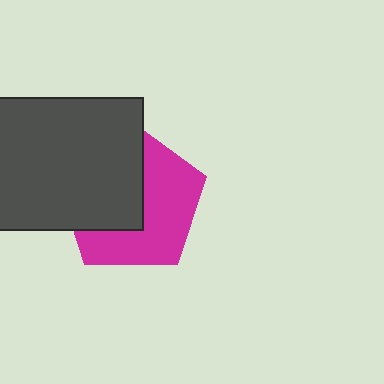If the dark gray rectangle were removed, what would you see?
You would see the complete magenta pentagon.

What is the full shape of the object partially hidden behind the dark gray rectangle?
The partially hidden object is a magenta pentagon.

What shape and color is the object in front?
The object in front is a dark gray rectangle.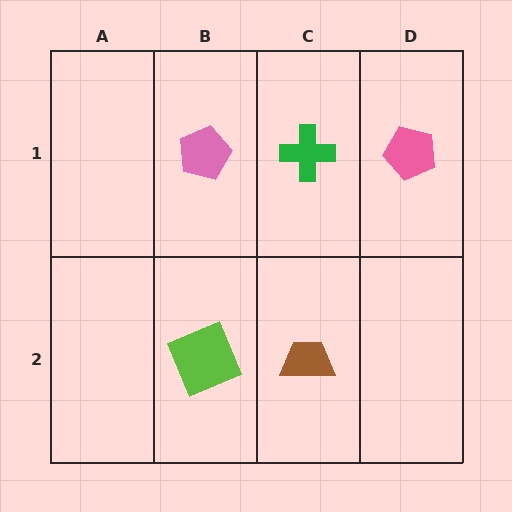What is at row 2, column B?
A lime square.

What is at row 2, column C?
A brown trapezoid.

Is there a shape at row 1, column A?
No, that cell is empty.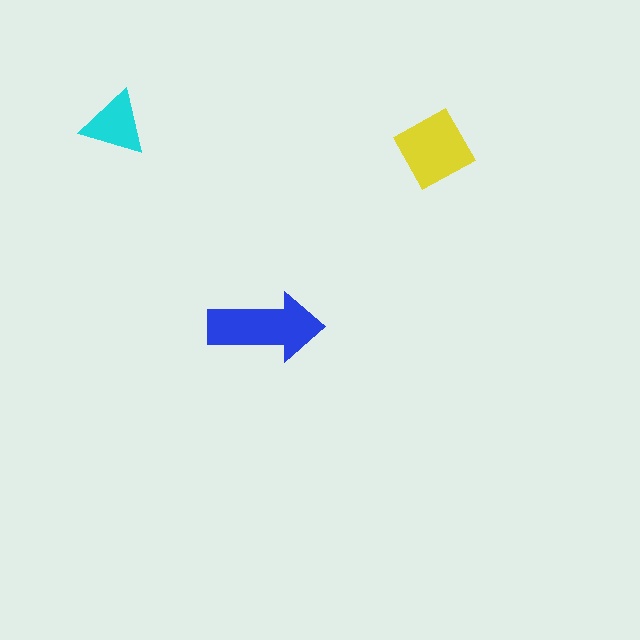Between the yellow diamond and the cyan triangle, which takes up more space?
The yellow diamond.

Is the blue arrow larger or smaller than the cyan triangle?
Larger.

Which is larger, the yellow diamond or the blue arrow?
The blue arrow.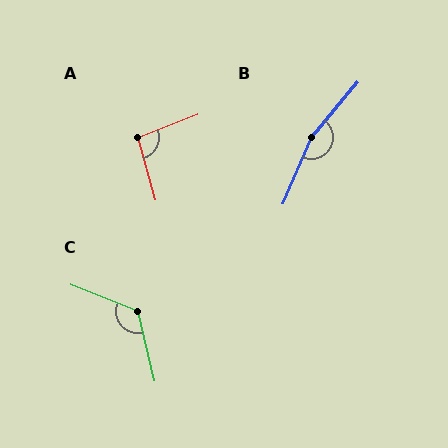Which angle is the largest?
B, at approximately 164 degrees.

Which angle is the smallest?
A, at approximately 96 degrees.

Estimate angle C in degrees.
Approximately 124 degrees.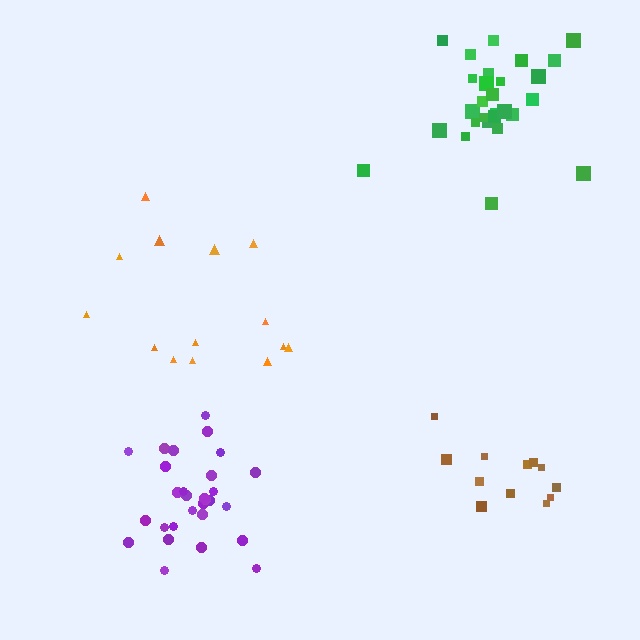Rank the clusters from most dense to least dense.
purple, green, brown, orange.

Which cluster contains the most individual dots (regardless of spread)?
Purple (29).